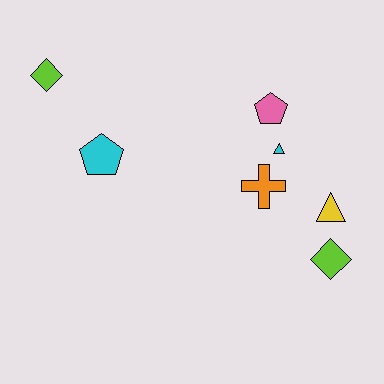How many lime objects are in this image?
There are 2 lime objects.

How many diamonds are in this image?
There are 2 diamonds.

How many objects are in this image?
There are 7 objects.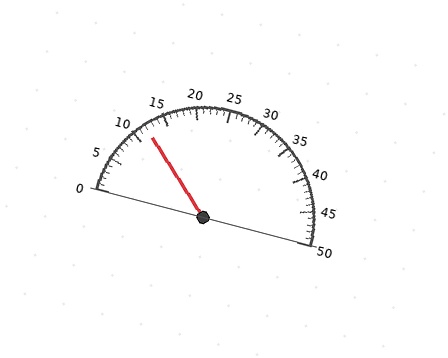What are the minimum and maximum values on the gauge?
The gauge ranges from 0 to 50.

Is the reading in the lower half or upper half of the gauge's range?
The reading is in the lower half of the range (0 to 50).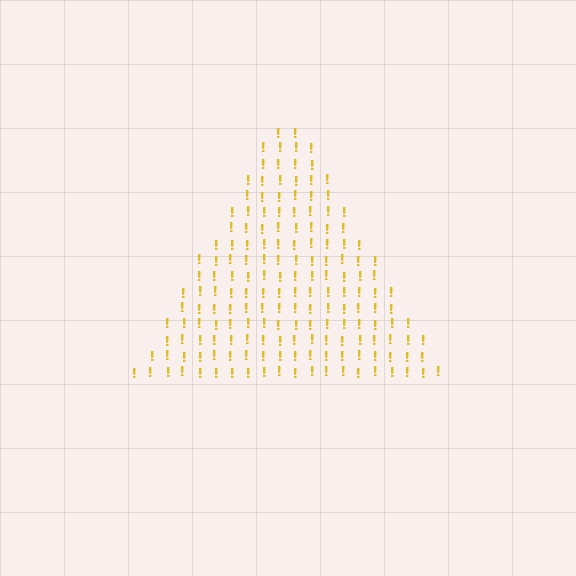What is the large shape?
The large shape is a triangle.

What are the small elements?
The small elements are exclamation marks.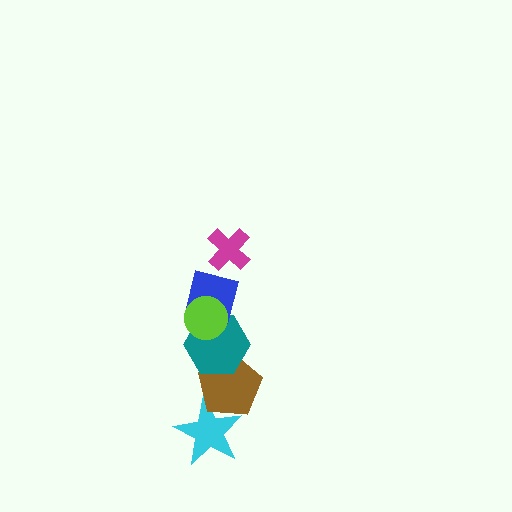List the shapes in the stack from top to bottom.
From top to bottom: the magenta cross, the lime circle, the blue square, the teal hexagon, the brown pentagon, the cyan star.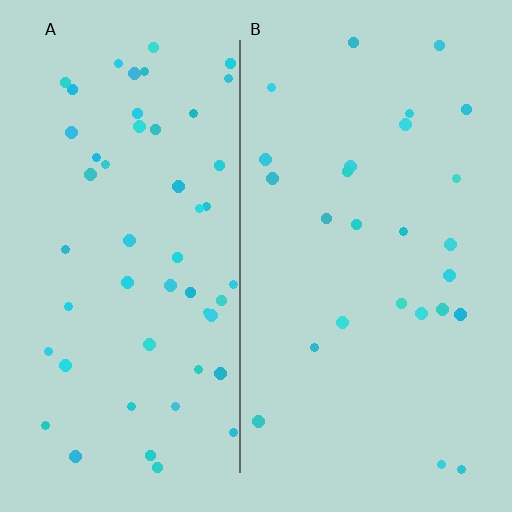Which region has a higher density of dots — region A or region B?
A (the left).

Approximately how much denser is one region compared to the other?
Approximately 2.0× — region A over region B.